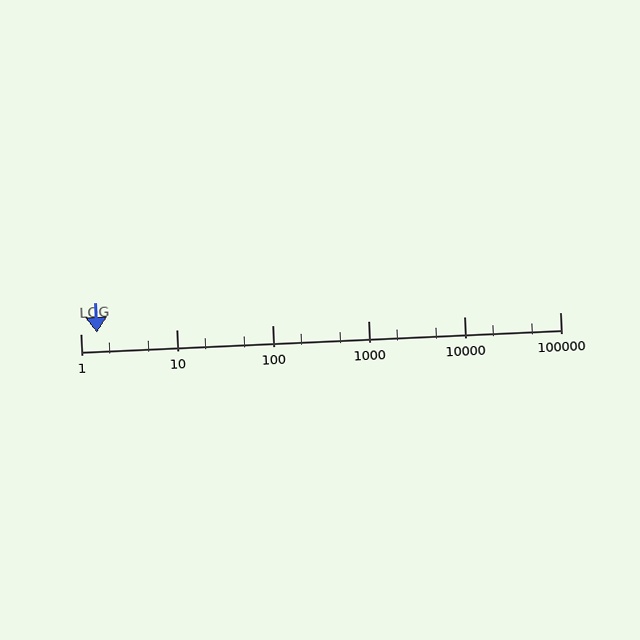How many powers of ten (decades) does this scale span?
The scale spans 5 decades, from 1 to 100000.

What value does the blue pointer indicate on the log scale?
The pointer indicates approximately 1.5.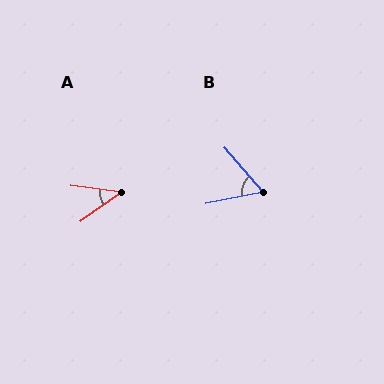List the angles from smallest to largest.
A (43°), B (60°).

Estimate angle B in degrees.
Approximately 60 degrees.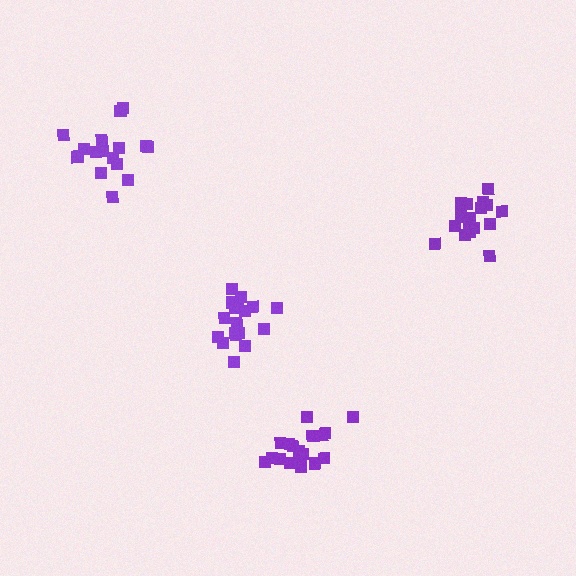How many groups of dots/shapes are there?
There are 4 groups.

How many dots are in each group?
Group 1: 19 dots, Group 2: 18 dots, Group 3: 18 dots, Group 4: 16 dots (71 total).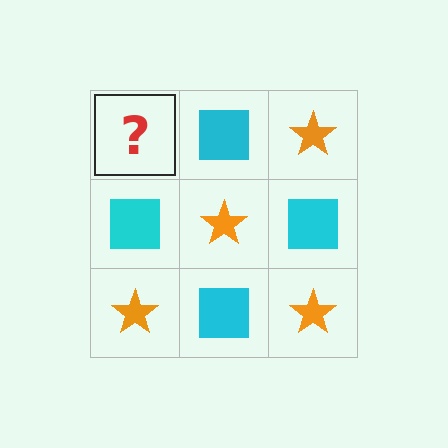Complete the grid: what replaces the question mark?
The question mark should be replaced with an orange star.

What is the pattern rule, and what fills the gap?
The rule is that it alternates orange star and cyan square in a checkerboard pattern. The gap should be filled with an orange star.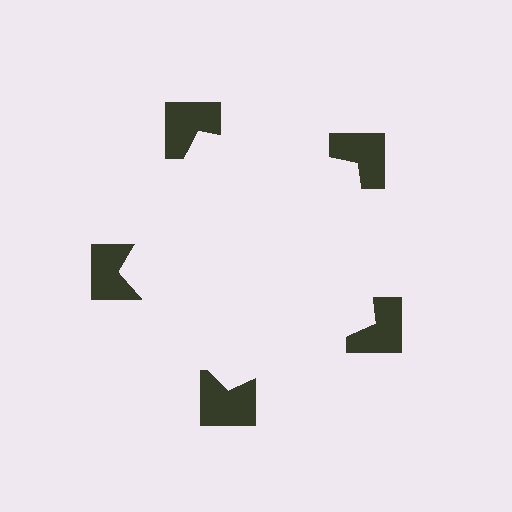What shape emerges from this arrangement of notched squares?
An illusory pentagon — its edges are inferred from the aligned wedge cuts in the notched squares, not physically drawn.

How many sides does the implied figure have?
5 sides.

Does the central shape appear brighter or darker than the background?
It typically appears slightly brighter than the background, even though no actual brightness change is drawn.